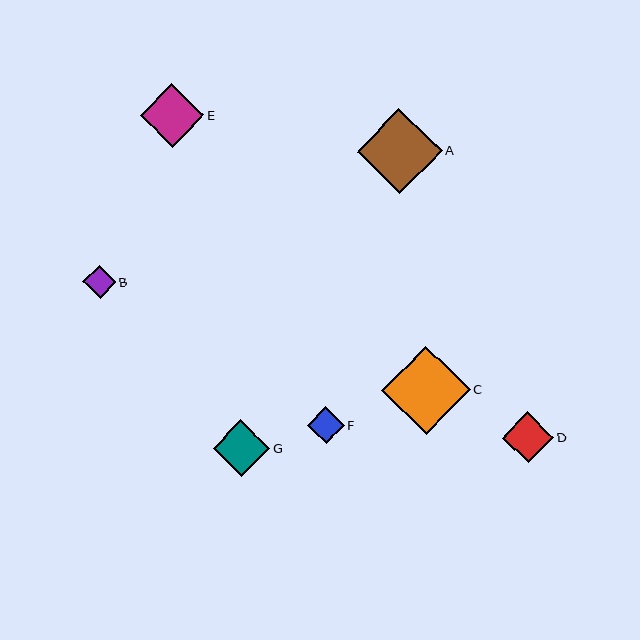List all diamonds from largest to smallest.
From largest to smallest: C, A, E, G, D, F, B.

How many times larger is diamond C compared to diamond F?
Diamond C is approximately 2.4 times the size of diamond F.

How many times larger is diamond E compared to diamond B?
Diamond E is approximately 1.9 times the size of diamond B.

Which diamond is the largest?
Diamond C is the largest with a size of approximately 88 pixels.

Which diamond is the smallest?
Diamond B is the smallest with a size of approximately 33 pixels.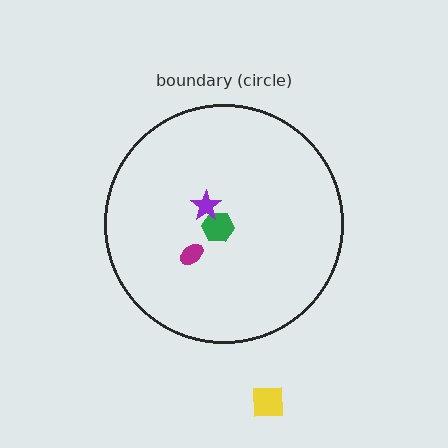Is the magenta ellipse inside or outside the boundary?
Inside.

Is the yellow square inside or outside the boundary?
Outside.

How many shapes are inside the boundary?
3 inside, 1 outside.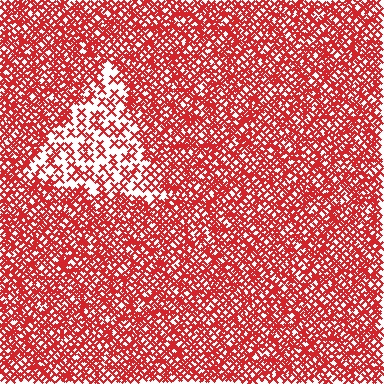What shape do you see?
I see a triangle.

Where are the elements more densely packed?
The elements are more densely packed outside the triangle boundary.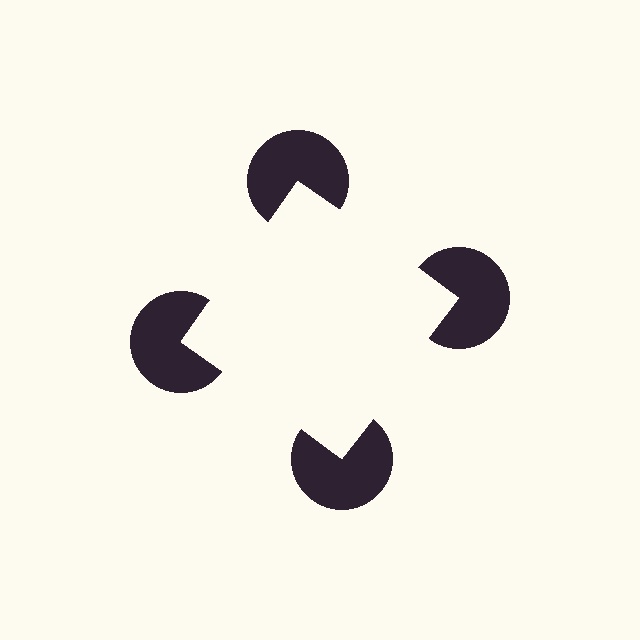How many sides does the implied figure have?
4 sides.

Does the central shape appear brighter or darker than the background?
It typically appears slightly brighter than the background, even though no actual brightness change is drawn.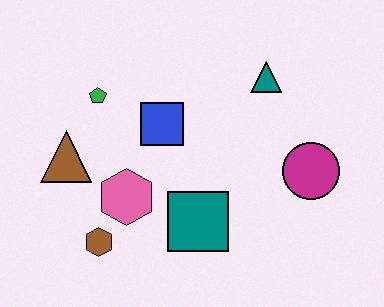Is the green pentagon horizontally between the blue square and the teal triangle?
No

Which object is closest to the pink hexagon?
The brown hexagon is closest to the pink hexagon.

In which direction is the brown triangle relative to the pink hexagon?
The brown triangle is to the left of the pink hexagon.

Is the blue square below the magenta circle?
No